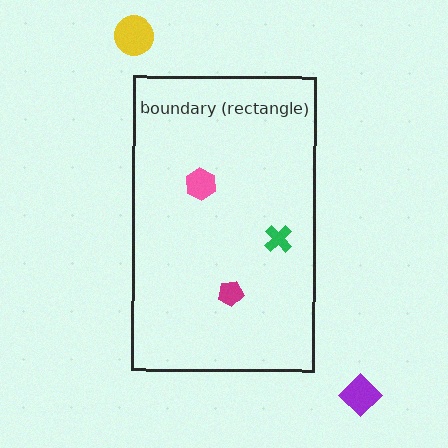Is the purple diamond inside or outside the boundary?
Outside.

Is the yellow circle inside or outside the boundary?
Outside.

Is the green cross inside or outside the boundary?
Inside.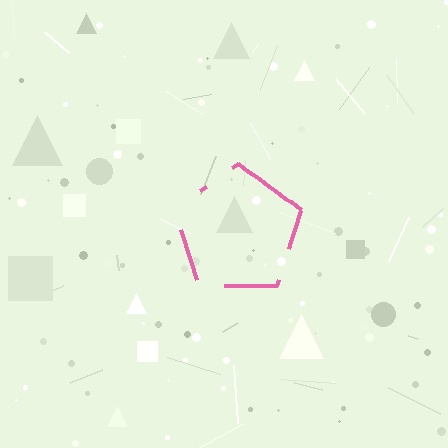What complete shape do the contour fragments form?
The contour fragments form a pentagon.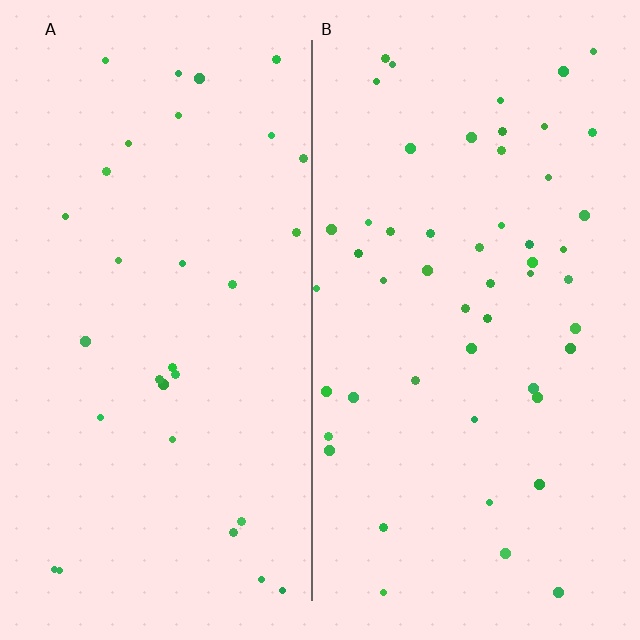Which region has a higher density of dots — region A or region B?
B (the right).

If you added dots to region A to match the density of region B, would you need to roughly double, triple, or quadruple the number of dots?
Approximately double.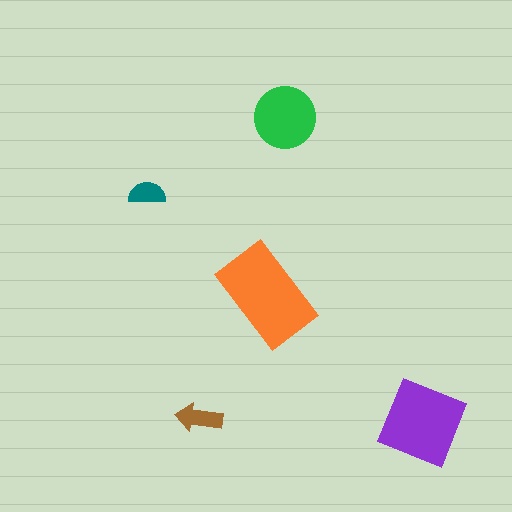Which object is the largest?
The orange rectangle.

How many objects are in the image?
There are 5 objects in the image.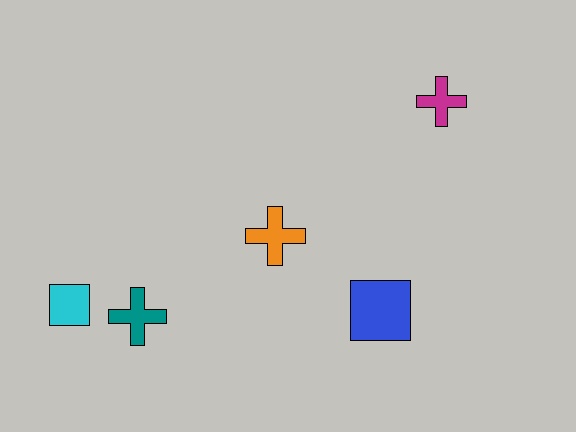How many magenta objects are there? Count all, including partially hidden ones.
There is 1 magenta object.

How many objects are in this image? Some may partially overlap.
There are 5 objects.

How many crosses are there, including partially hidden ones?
There are 3 crosses.